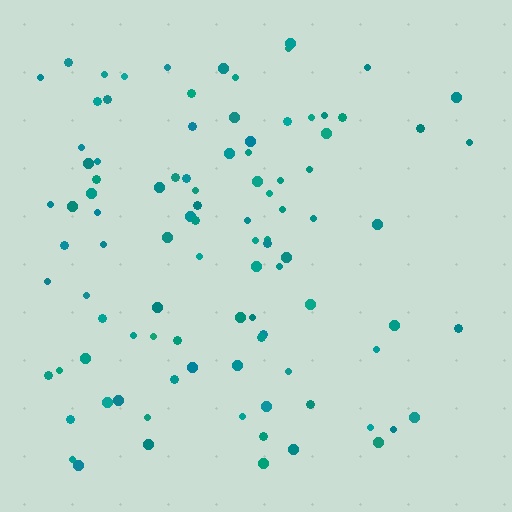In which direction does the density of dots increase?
From right to left, with the left side densest.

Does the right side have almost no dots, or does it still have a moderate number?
Still a moderate number, just noticeably fewer than the left.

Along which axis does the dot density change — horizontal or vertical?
Horizontal.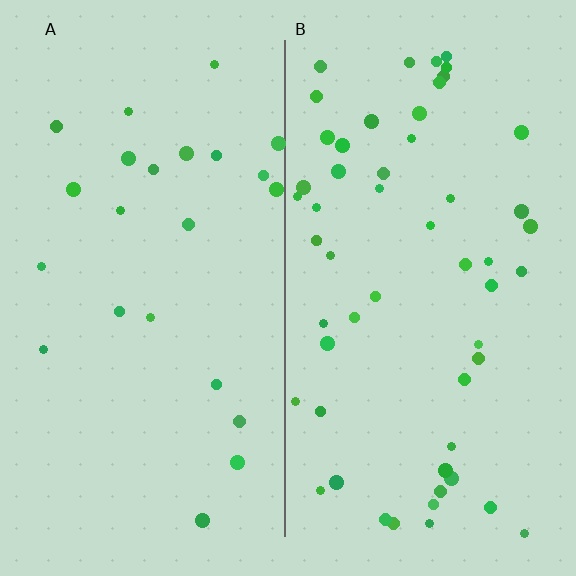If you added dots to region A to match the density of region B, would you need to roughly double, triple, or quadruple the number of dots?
Approximately double.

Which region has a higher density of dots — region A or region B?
B (the right).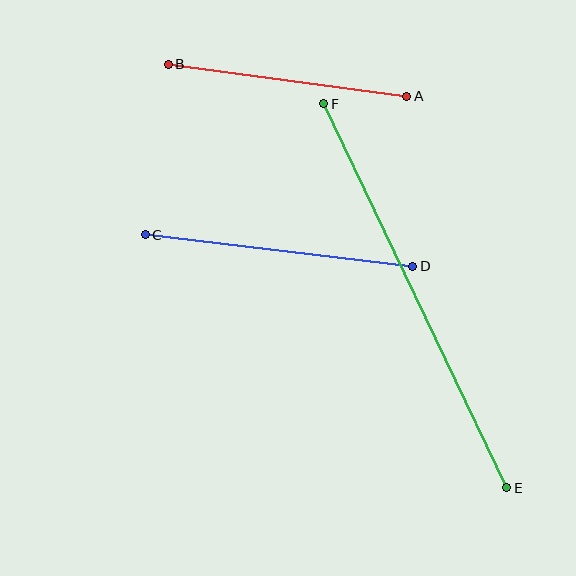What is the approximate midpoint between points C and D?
The midpoint is at approximately (279, 250) pixels.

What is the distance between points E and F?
The distance is approximately 425 pixels.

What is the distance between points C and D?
The distance is approximately 269 pixels.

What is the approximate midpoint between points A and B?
The midpoint is at approximately (288, 80) pixels.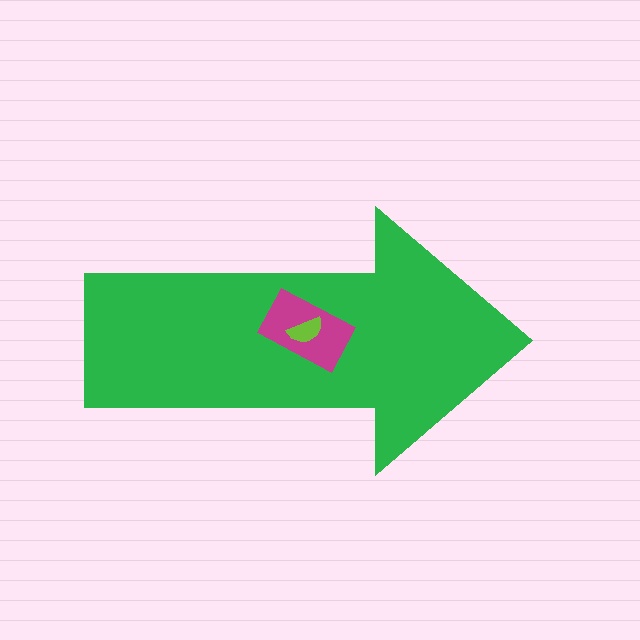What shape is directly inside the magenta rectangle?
The lime semicircle.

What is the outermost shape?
The green arrow.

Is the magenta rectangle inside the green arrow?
Yes.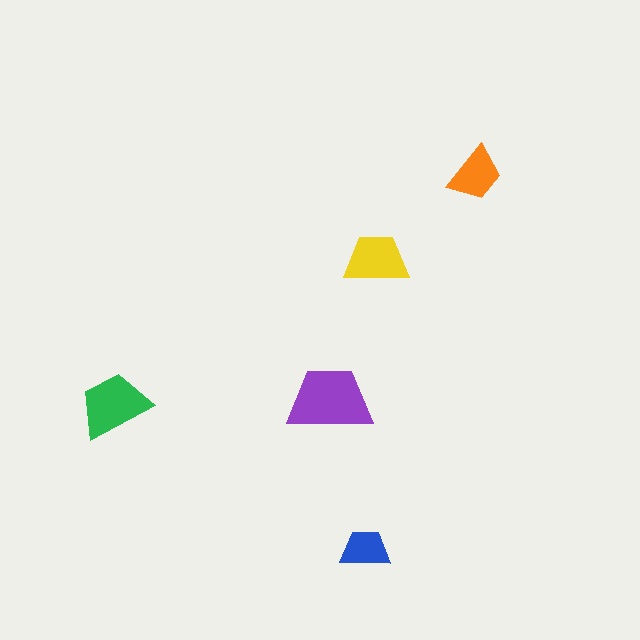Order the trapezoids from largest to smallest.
the purple one, the green one, the yellow one, the orange one, the blue one.